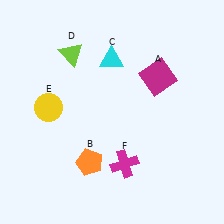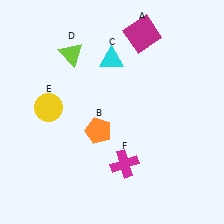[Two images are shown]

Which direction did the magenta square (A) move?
The magenta square (A) moved up.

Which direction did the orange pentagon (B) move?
The orange pentagon (B) moved up.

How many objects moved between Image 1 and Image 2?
2 objects moved between the two images.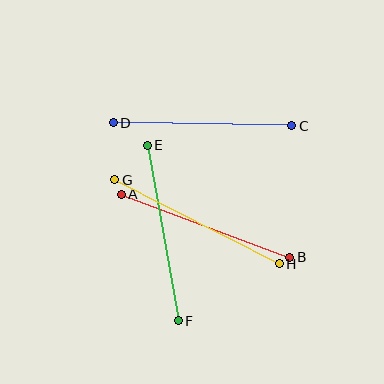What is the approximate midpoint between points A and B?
The midpoint is at approximately (205, 226) pixels.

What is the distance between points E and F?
The distance is approximately 178 pixels.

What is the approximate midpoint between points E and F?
The midpoint is at approximately (163, 233) pixels.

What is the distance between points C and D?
The distance is approximately 179 pixels.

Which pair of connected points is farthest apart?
Points G and H are farthest apart.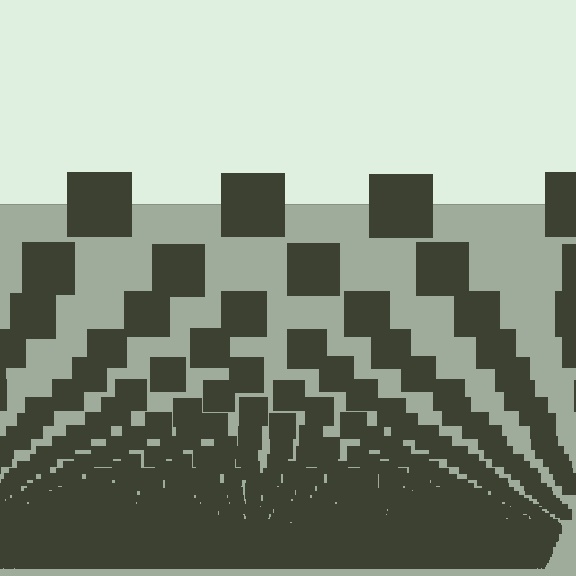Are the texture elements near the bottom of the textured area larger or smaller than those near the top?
Smaller. The gradient is inverted — elements near the bottom are smaller and denser.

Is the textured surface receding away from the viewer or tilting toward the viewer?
The surface appears to tilt toward the viewer. Texture elements get larger and sparser toward the top.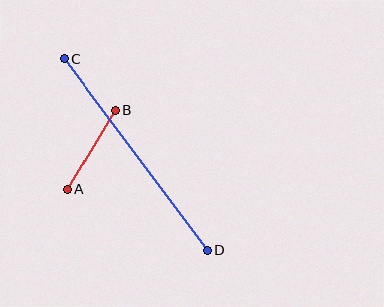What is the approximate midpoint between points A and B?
The midpoint is at approximately (91, 150) pixels.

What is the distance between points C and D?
The distance is approximately 238 pixels.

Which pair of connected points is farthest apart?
Points C and D are farthest apart.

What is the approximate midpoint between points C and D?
The midpoint is at approximately (136, 155) pixels.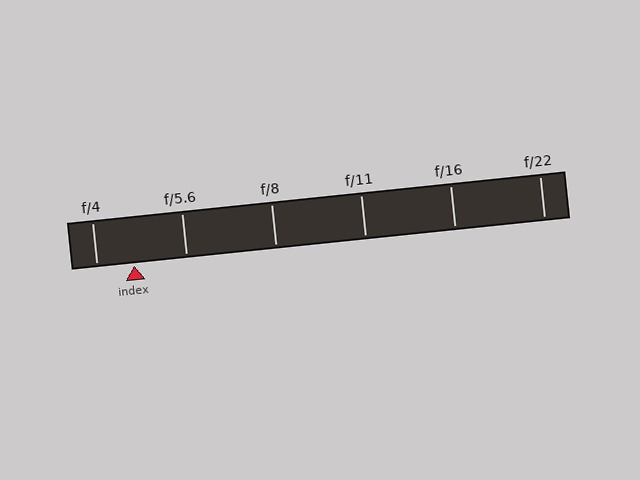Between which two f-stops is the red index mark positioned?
The index mark is between f/4 and f/5.6.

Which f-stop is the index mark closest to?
The index mark is closest to f/4.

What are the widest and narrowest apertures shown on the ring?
The widest aperture shown is f/4 and the narrowest is f/22.